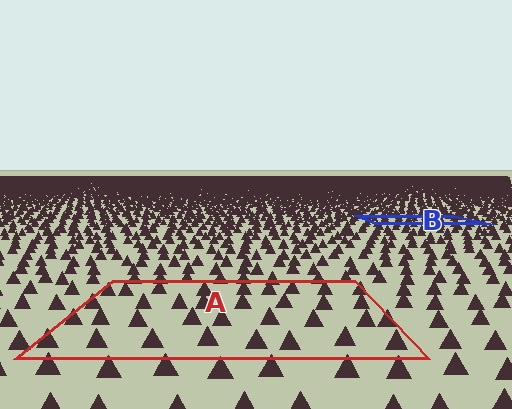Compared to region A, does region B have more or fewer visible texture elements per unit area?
Region B has more texture elements per unit area — they are packed more densely because it is farther away.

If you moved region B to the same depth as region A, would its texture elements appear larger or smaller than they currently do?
They would appear larger. At a closer depth, the same texture elements are projected at a bigger on-screen size.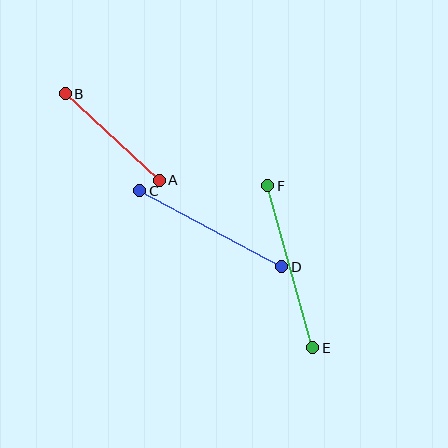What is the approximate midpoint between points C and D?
The midpoint is at approximately (211, 229) pixels.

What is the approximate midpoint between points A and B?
The midpoint is at approximately (112, 137) pixels.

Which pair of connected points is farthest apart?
Points E and F are farthest apart.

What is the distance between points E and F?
The distance is approximately 168 pixels.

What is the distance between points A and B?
The distance is approximately 128 pixels.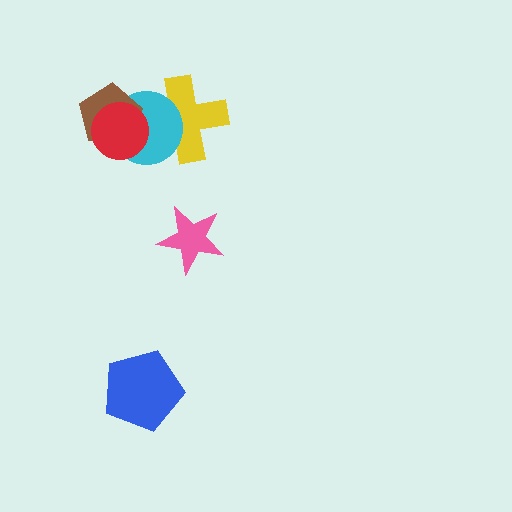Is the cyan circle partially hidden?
Yes, it is partially covered by another shape.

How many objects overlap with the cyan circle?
3 objects overlap with the cyan circle.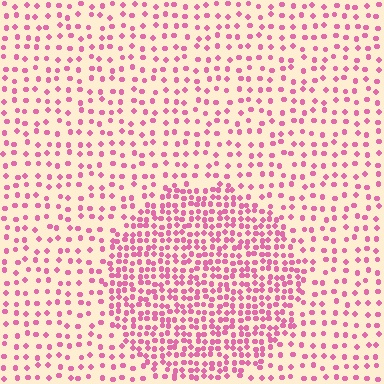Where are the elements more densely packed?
The elements are more densely packed inside the circle boundary.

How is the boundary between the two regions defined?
The boundary is defined by a change in element density (approximately 2.2x ratio). All elements are the same color, size, and shape.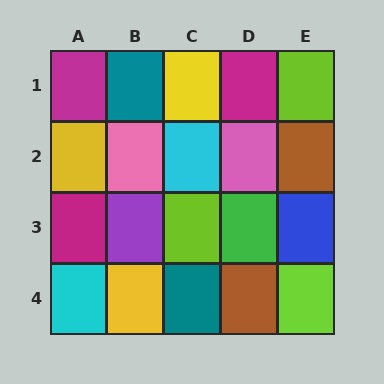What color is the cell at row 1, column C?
Yellow.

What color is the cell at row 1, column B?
Teal.